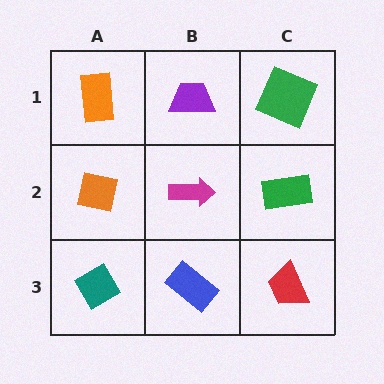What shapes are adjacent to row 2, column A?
An orange rectangle (row 1, column A), a teal diamond (row 3, column A), a magenta arrow (row 2, column B).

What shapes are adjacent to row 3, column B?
A magenta arrow (row 2, column B), a teal diamond (row 3, column A), a red trapezoid (row 3, column C).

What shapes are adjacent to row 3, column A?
An orange square (row 2, column A), a blue rectangle (row 3, column B).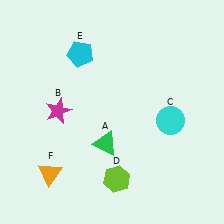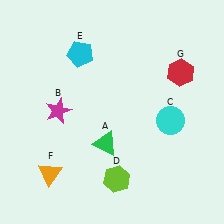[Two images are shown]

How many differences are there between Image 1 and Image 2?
There is 1 difference between the two images.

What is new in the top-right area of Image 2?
A red hexagon (G) was added in the top-right area of Image 2.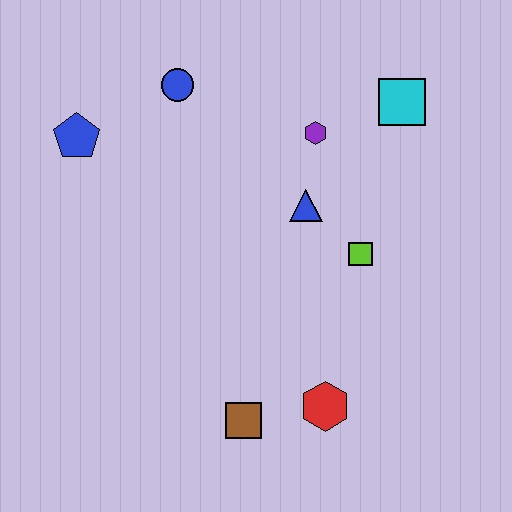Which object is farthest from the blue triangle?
The blue pentagon is farthest from the blue triangle.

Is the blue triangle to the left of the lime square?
Yes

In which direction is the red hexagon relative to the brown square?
The red hexagon is to the right of the brown square.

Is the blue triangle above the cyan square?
No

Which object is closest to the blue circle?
The blue pentagon is closest to the blue circle.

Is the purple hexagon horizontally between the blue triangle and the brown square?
No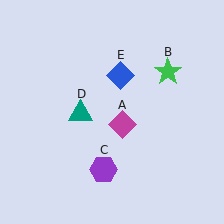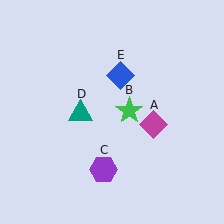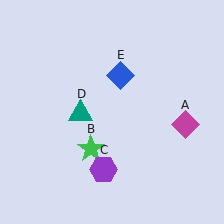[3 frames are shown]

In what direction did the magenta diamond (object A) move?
The magenta diamond (object A) moved right.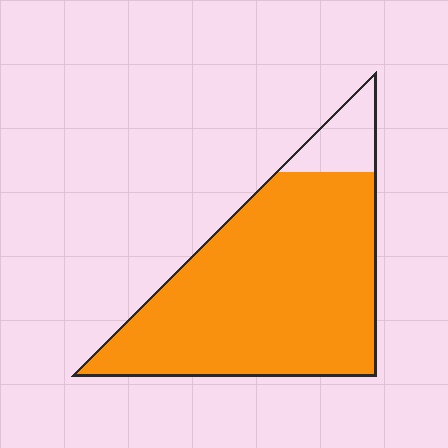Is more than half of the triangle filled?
Yes.